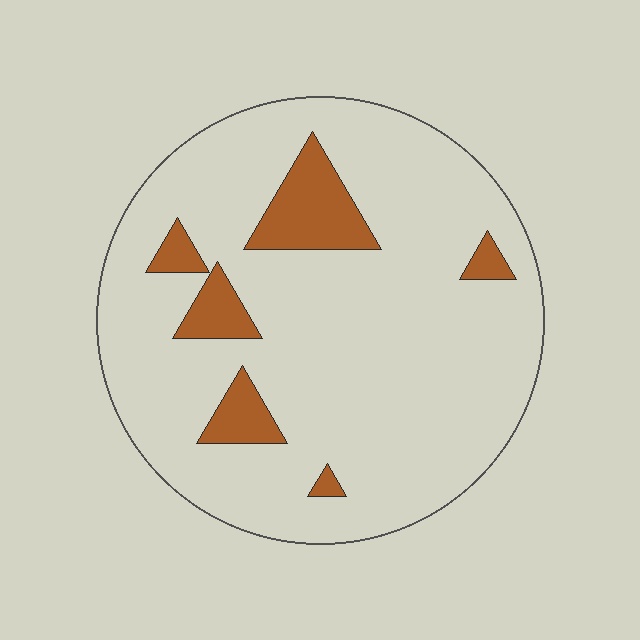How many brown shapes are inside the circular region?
6.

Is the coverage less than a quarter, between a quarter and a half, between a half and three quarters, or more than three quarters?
Less than a quarter.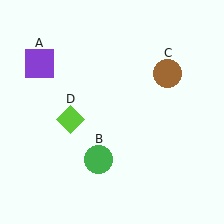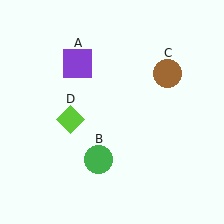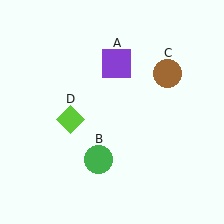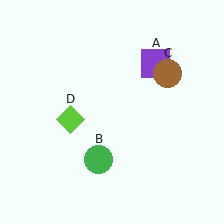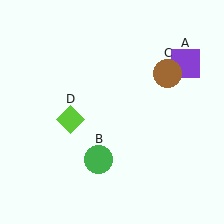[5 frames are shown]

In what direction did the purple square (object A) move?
The purple square (object A) moved right.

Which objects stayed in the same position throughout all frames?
Green circle (object B) and brown circle (object C) and lime diamond (object D) remained stationary.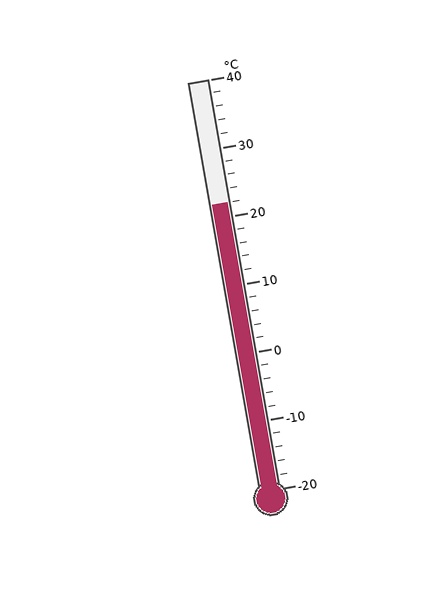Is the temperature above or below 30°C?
The temperature is below 30°C.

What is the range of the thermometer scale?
The thermometer scale ranges from -20°C to 40°C.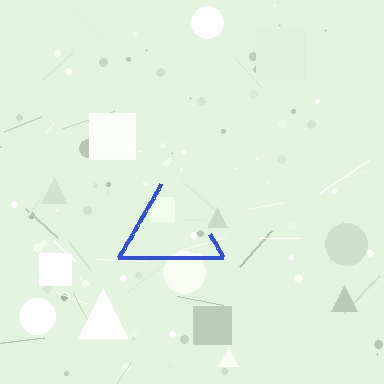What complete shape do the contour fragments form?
The contour fragments form a triangle.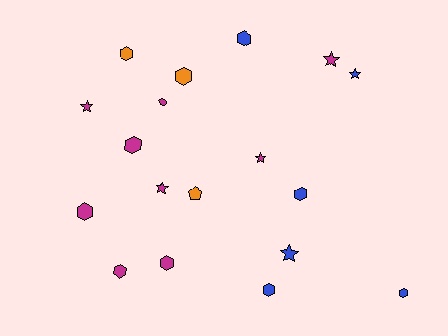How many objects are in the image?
There are 18 objects.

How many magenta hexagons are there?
There are 4 magenta hexagons.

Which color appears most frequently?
Magenta, with 9 objects.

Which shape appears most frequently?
Hexagon, with 10 objects.